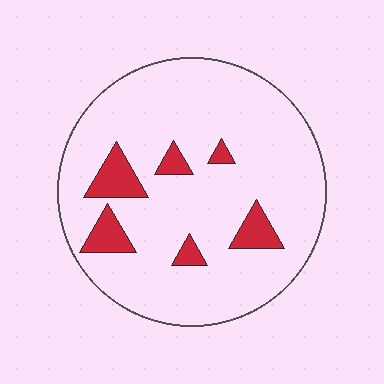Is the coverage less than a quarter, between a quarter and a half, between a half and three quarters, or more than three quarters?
Less than a quarter.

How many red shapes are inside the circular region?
6.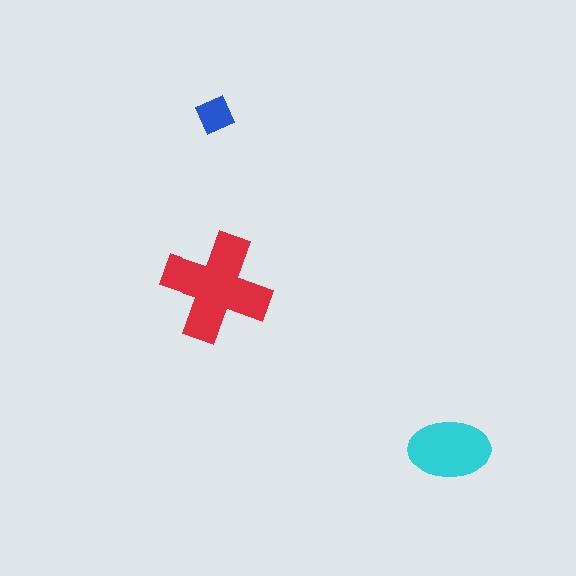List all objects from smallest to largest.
The blue diamond, the cyan ellipse, the red cross.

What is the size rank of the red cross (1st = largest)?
1st.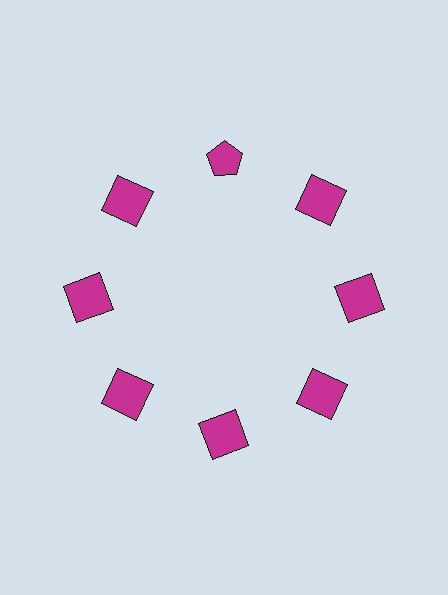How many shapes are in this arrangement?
There are 8 shapes arranged in a ring pattern.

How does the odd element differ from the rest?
It has a different shape: pentagon instead of square.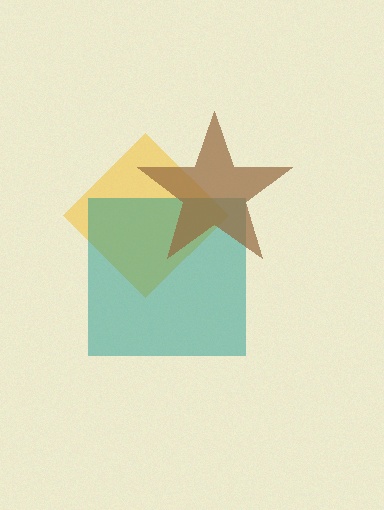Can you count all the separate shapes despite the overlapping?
Yes, there are 3 separate shapes.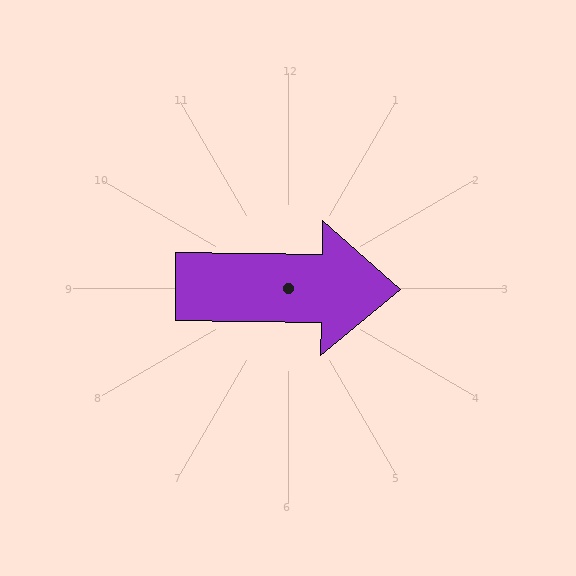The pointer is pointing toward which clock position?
Roughly 3 o'clock.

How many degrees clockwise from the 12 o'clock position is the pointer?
Approximately 91 degrees.